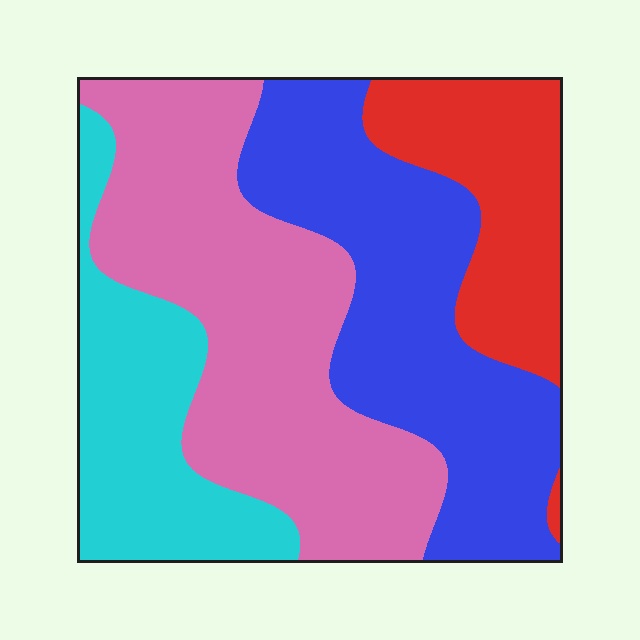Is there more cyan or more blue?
Blue.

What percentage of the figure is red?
Red takes up about one sixth (1/6) of the figure.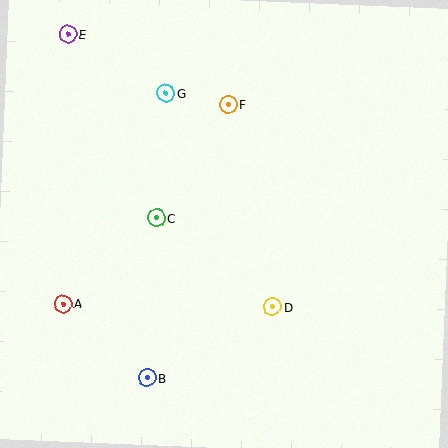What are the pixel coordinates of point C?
Point C is at (157, 218).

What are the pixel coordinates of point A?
Point A is at (63, 304).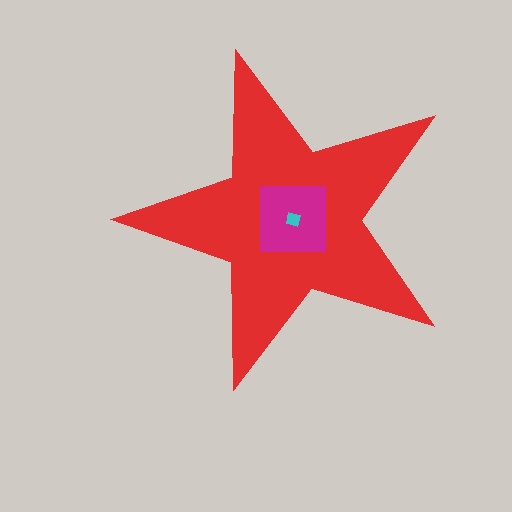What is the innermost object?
The cyan square.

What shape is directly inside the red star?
The magenta square.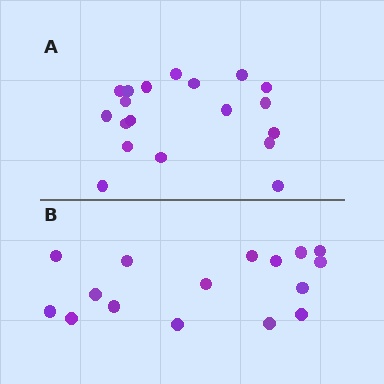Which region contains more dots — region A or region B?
Region A (the top region) has more dots.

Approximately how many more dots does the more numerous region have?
Region A has just a few more — roughly 2 or 3 more dots than region B.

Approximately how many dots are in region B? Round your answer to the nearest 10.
About 20 dots. (The exact count is 16, which rounds to 20.)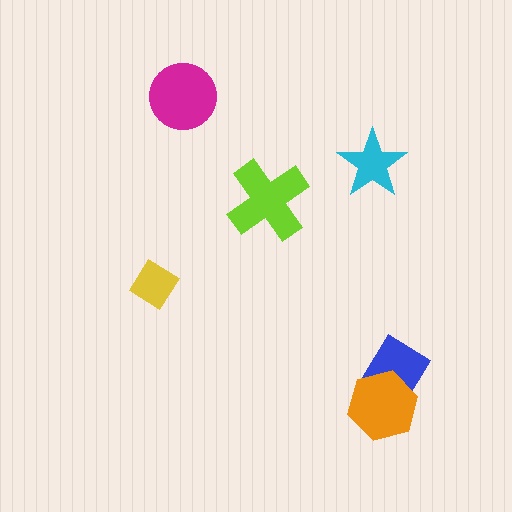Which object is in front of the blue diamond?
The orange hexagon is in front of the blue diamond.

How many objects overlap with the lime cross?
0 objects overlap with the lime cross.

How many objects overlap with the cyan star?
0 objects overlap with the cyan star.